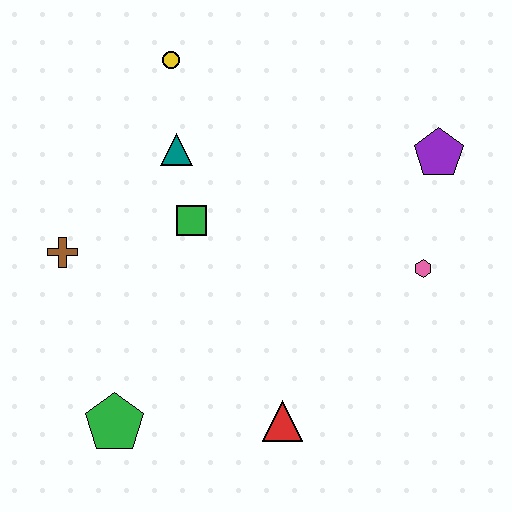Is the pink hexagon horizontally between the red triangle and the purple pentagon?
Yes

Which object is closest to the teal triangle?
The green square is closest to the teal triangle.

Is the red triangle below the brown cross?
Yes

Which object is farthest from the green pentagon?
The purple pentagon is farthest from the green pentagon.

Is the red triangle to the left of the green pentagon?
No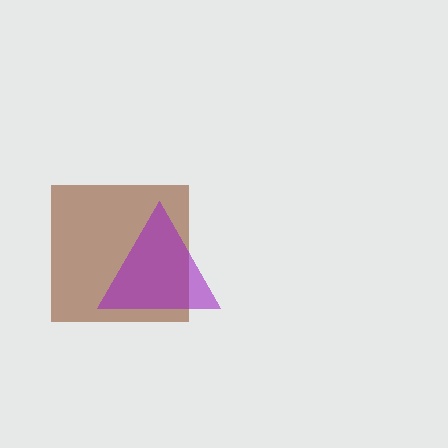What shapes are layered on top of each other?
The layered shapes are: a brown square, a purple triangle.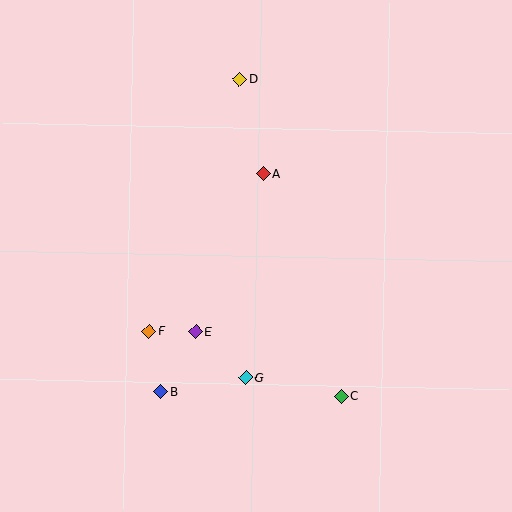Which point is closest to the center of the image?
Point A at (263, 174) is closest to the center.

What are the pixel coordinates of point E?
Point E is at (196, 331).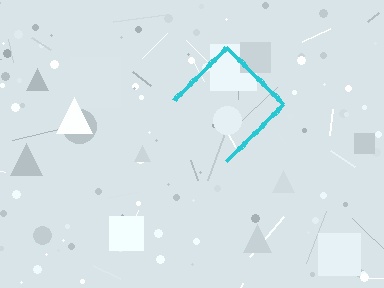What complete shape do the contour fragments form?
The contour fragments form a diamond.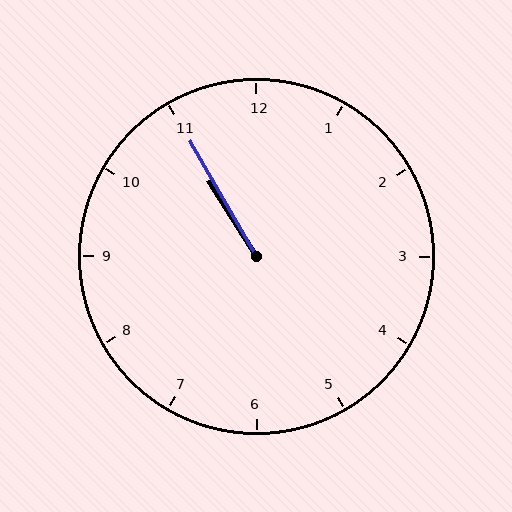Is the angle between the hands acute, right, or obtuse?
It is acute.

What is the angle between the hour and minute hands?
Approximately 2 degrees.